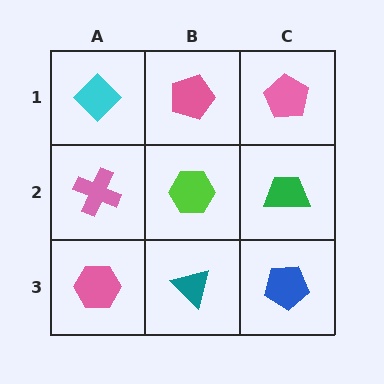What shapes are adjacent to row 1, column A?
A pink cross (row 2, column A), a pink pentagon (row 1, column B).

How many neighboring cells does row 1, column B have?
3.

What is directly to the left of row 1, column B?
A cyan diamond.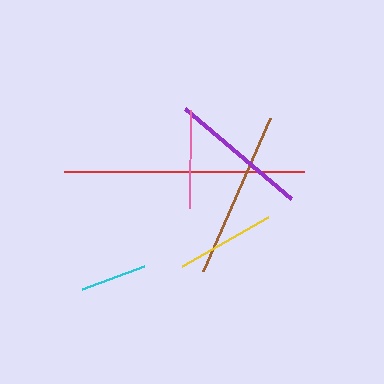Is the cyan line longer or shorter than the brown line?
The brown line is longer than the cyan line.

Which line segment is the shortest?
The cyan line is the shortest at approximately 66 pixels.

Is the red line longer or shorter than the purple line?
The red line is longer than the purple line.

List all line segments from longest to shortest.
From longest to shortest: red, brown, purple, yellow, pink, cyan.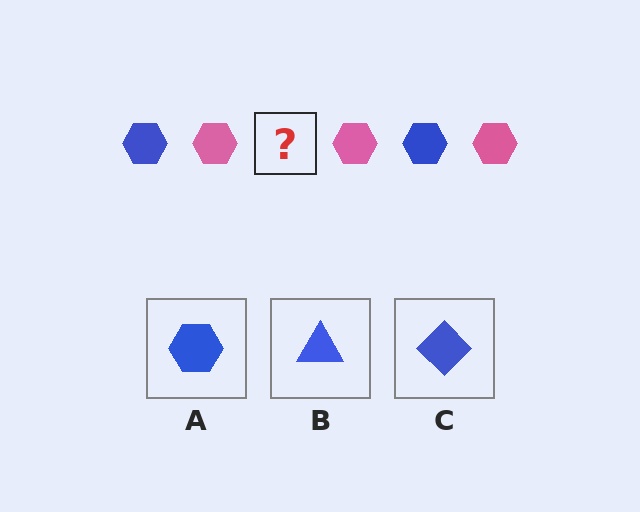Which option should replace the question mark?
Option A.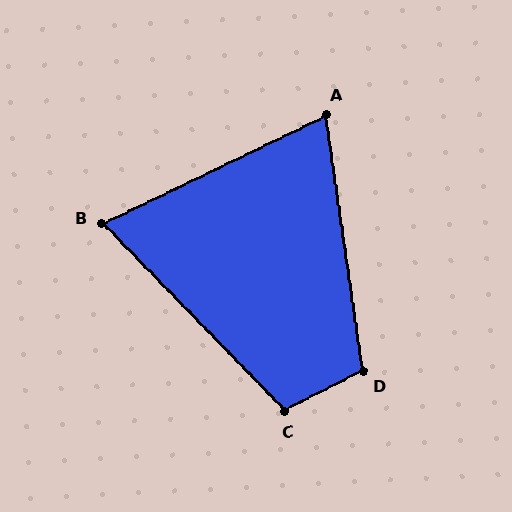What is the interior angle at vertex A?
Approximately 72 degrees (acute).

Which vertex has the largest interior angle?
D, at approximately 108 degrees.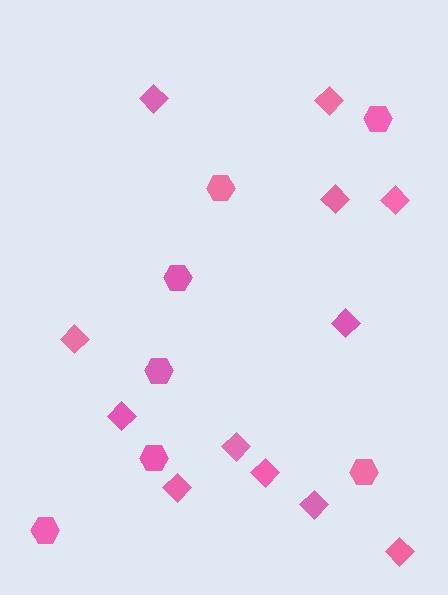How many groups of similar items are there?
There are 2 groups: one group of hexagons (7) and one group of diamonds (12).